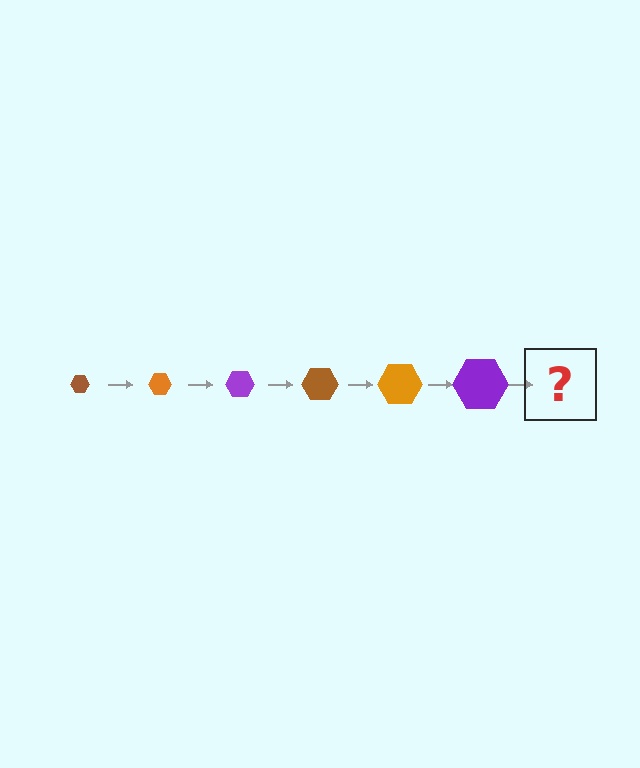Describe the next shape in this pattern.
It should be a brown hexagon, larger than the previous one.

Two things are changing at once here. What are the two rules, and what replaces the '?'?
The two rules are that the hexagon grows larger each step and the color cycles through brown, orange, and purple. The '?' should be a brown hexagon, larger than the previous one.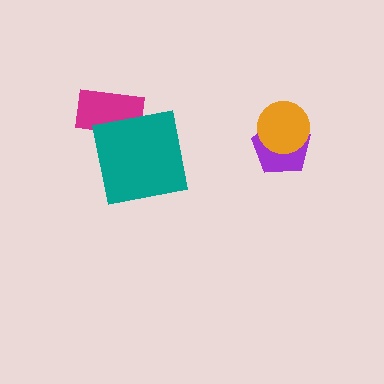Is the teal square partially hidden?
No, no other shape covers it.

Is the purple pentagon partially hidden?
Yes, it is partially covered by another shape.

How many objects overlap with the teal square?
1 object overlaps with the teal square.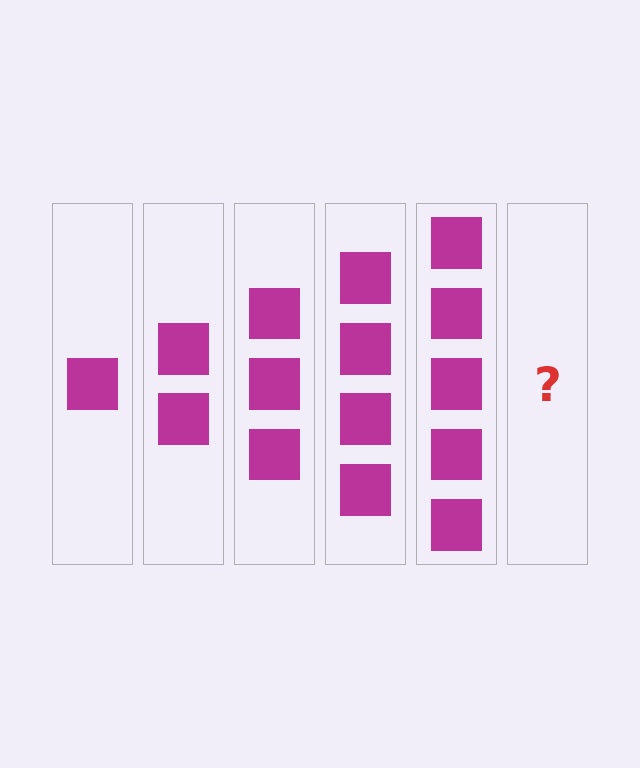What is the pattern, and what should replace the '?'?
The pattern is that each step adds one more square. The '?' should be 6 squares.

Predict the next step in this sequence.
The next step is 6 squares.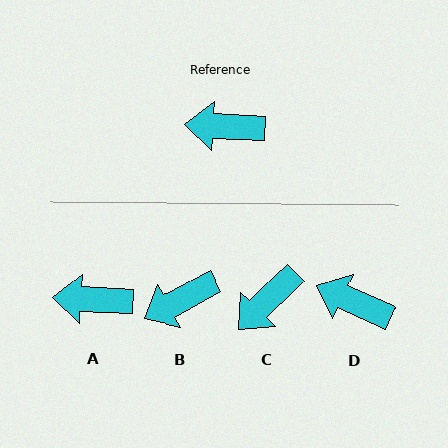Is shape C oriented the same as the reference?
No, it is off by about 48 degrees.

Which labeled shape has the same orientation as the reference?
A.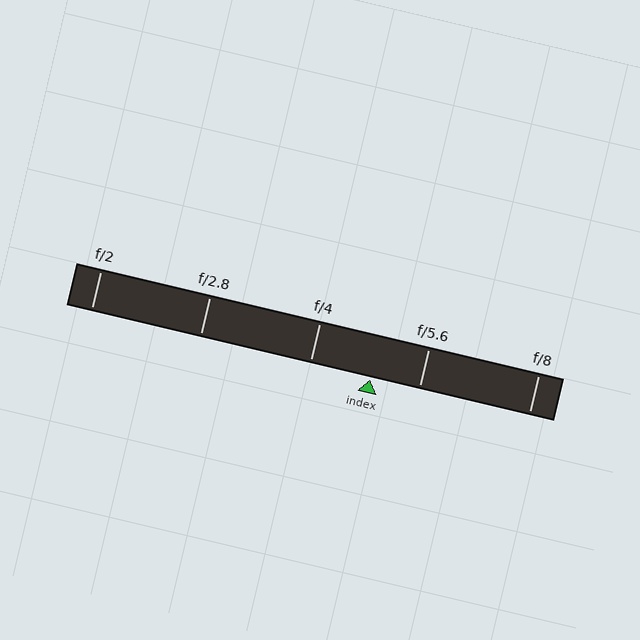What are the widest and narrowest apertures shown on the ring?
The widest aperture shown is f/2 and the narrowest is f/8.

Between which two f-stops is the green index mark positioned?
The index mark is between f/4 and f/5.6.